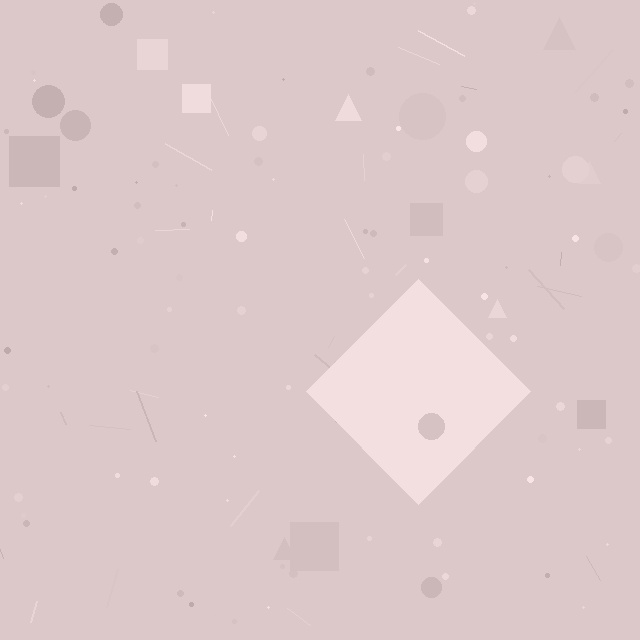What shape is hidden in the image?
A diamond is hidden in the image.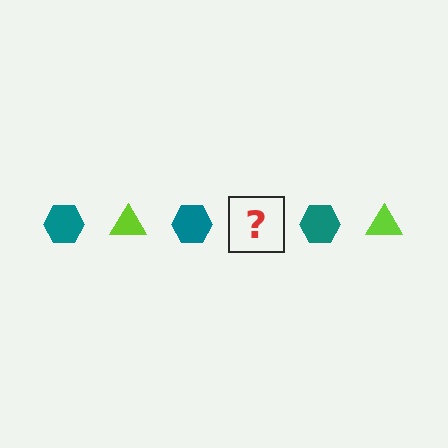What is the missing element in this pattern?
The missing element is a lime triangle.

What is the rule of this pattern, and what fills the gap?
The rule is that the pattern alternates between teal hexagon and lime triangle. The gap should be filled with a lime triangle.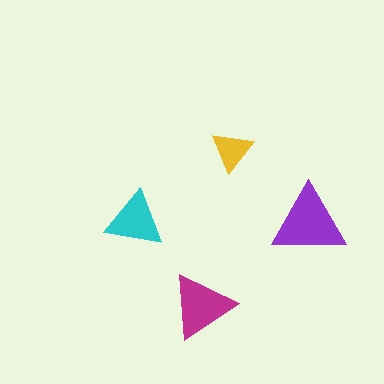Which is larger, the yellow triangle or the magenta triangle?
The magenta one.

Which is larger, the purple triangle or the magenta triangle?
The purple one.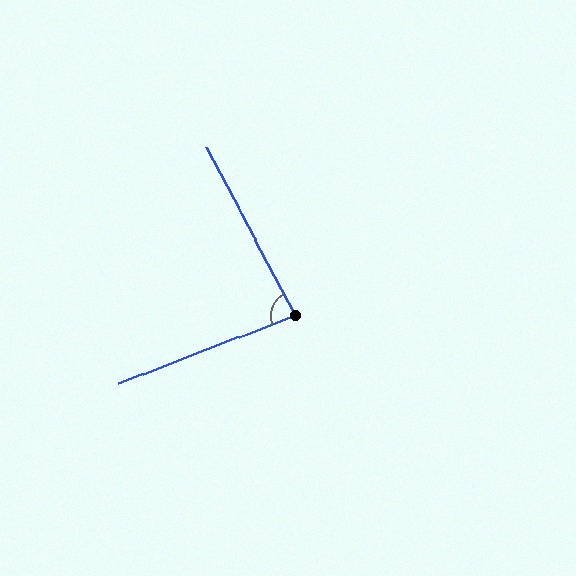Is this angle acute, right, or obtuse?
It is acute.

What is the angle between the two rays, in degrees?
Approximately 83 degrees.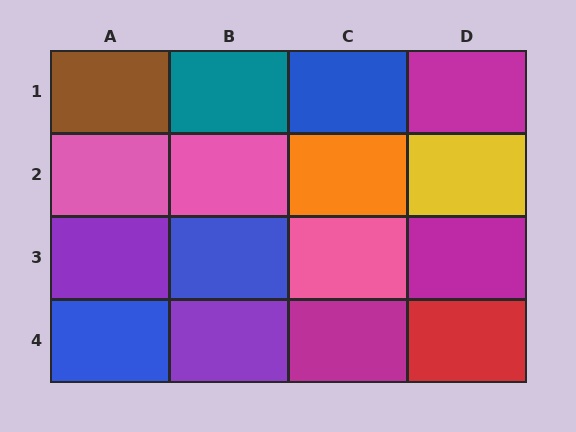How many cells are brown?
1 cell is brown.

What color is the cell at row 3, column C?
Pink.